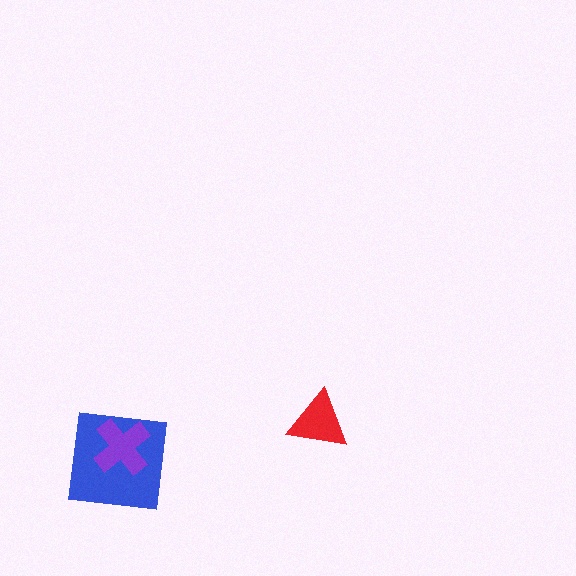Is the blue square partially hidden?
Yes, it is partially covered by another shape.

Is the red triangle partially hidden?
No, no other shape covers it.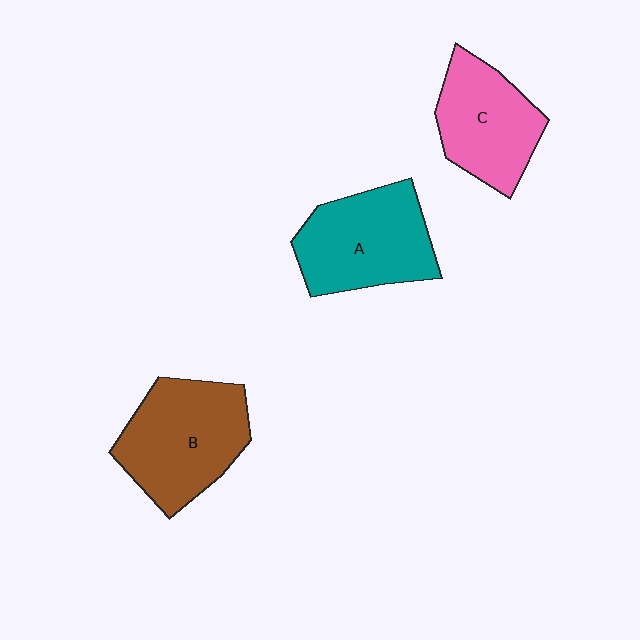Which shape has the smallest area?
Shape C (pink).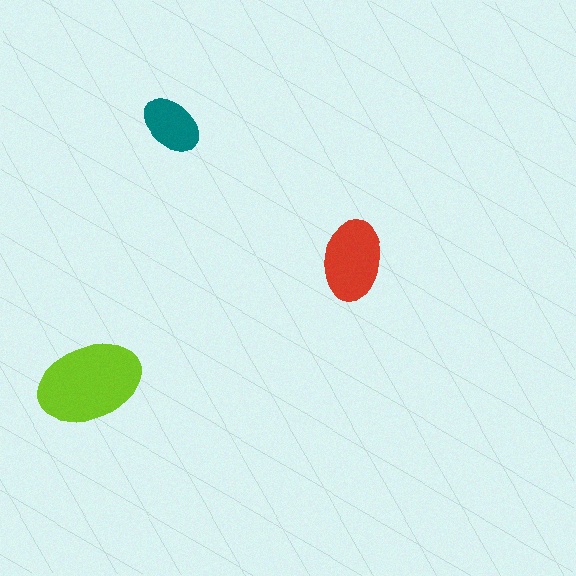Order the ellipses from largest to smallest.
the lime one, the red one, the teal one.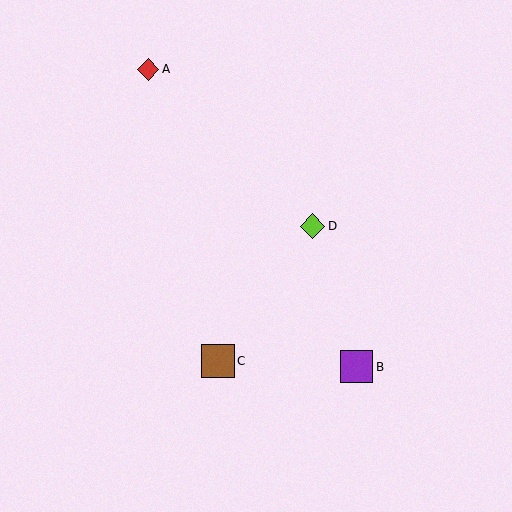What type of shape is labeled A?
Shape A is a red diamond.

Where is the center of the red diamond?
The center of the red diamond is at (148, 69).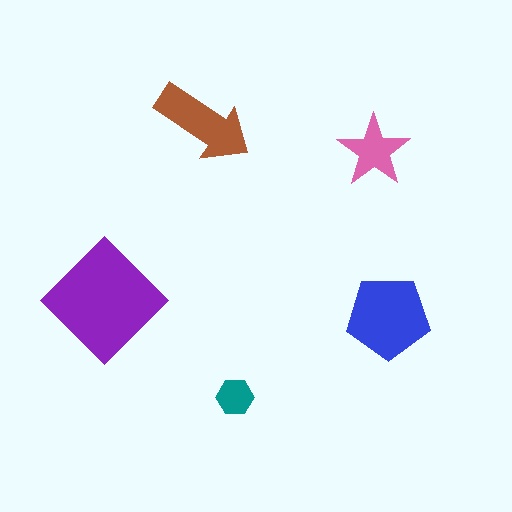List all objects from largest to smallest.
The purple diamond, the blue pentagon, the brown arrow, the pink star, the teal hexagon.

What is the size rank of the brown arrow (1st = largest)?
3rd.